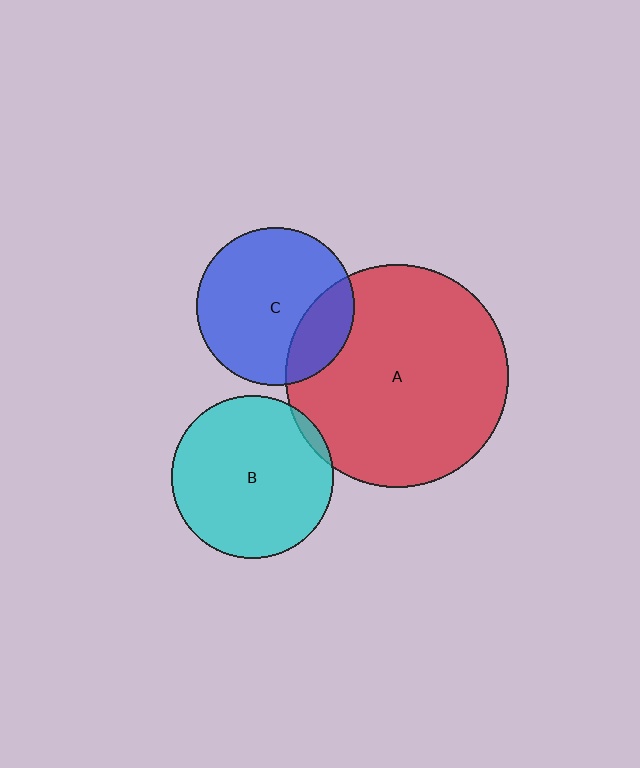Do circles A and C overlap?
Yes.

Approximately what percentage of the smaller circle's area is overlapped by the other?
Approximately 20%.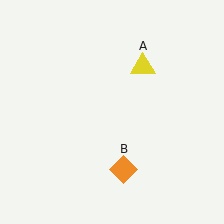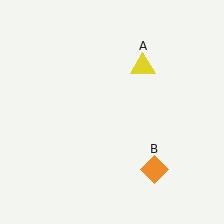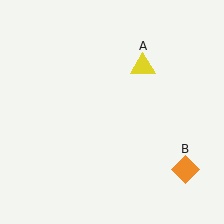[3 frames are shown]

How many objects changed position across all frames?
1 object changed position: orange diamond (object B).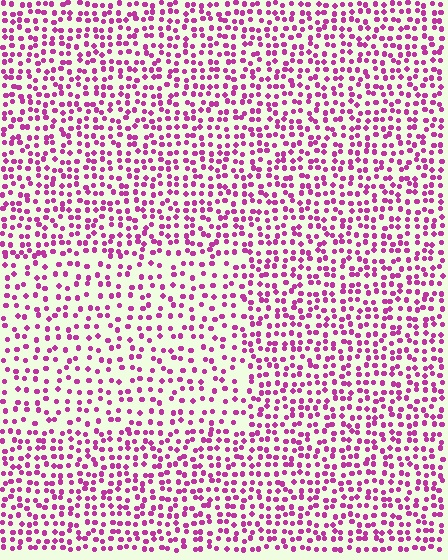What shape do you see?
I see a rectangle.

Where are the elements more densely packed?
The elements are more densely packed outside the rectangle boundary.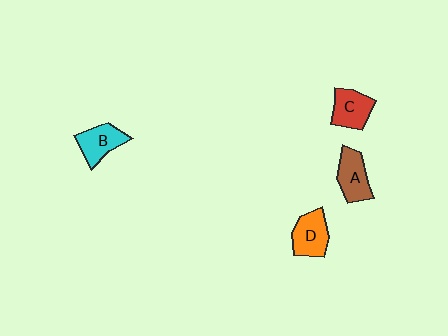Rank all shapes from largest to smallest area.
From largest to smallest: D (orange), A (brown), B (cyan), C (red).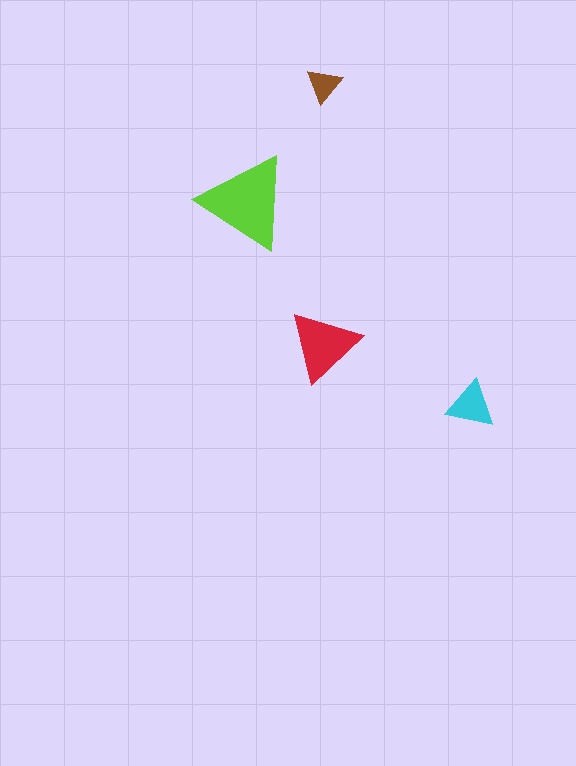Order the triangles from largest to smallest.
the lime one, the red one, the cyan one, the brown one.